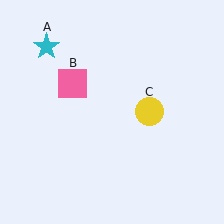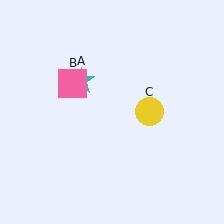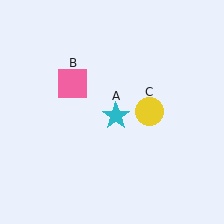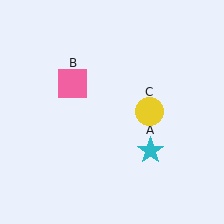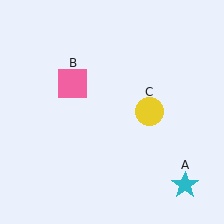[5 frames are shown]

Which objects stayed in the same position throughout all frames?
Pink square (object B) and yellow circle (object C) remained stationary.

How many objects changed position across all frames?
1 object changed position: cyan star (object A).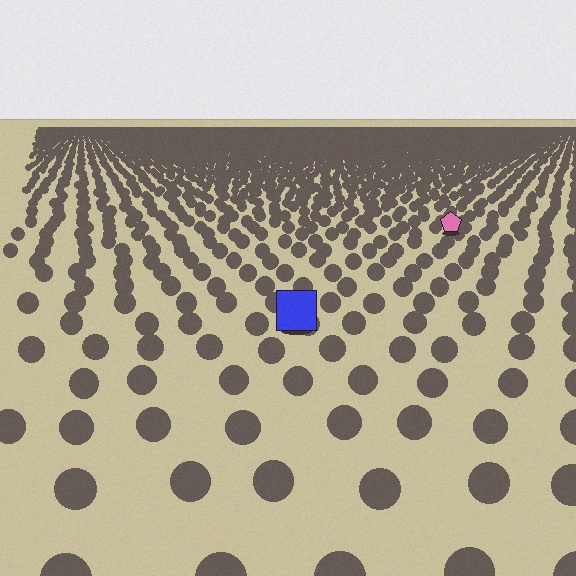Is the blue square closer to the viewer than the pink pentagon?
Yes. The blue square is closer — you can tell from the texture gradient: the ground texture is coarser near it.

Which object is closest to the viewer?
The blue square is closest. The texture marks near it are larger and more spread out.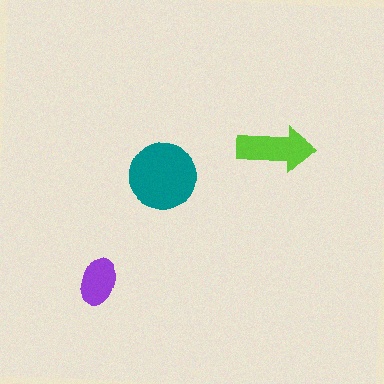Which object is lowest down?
The purple ellipse is bottommost.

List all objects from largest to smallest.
The teal circle, the lime arrow, the purple ellipse.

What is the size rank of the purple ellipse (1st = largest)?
3rd.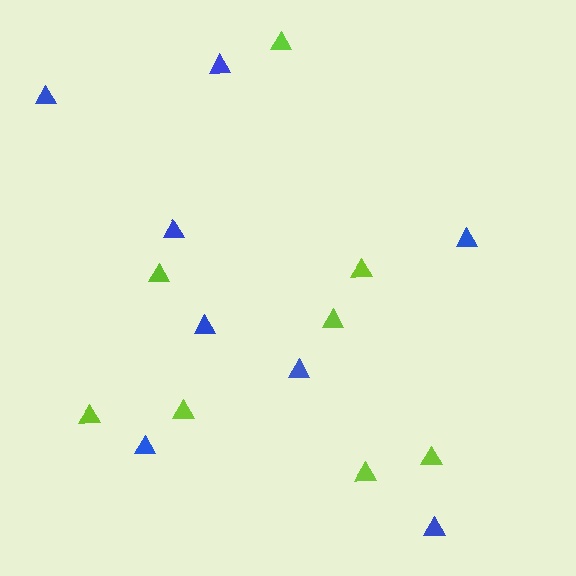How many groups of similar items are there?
There are 2 groups: one group of blue triangles (8) and one group of lime triangles (8).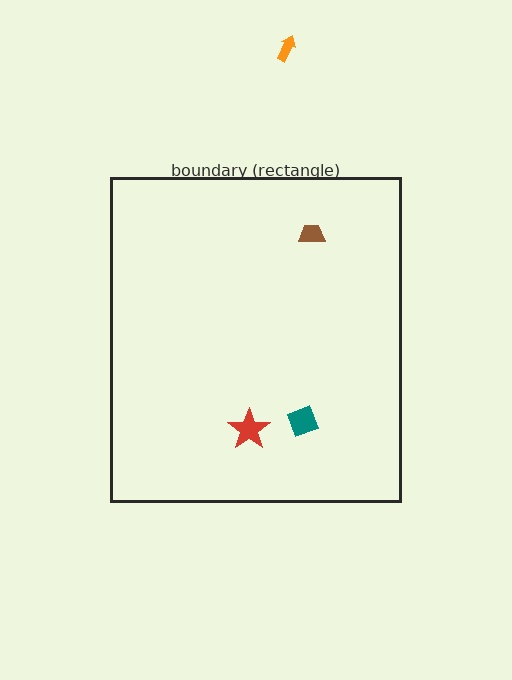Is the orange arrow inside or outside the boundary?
Outside.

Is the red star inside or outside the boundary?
Inside.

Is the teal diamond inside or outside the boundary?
Inside.